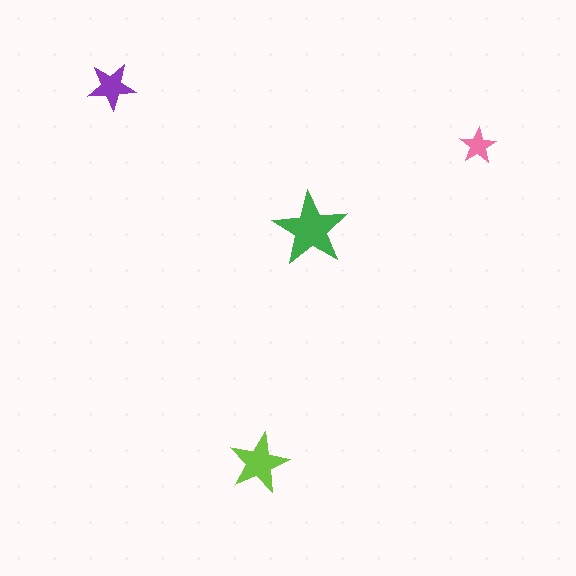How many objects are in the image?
There are 4 objects in the image.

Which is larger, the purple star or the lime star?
The lime one.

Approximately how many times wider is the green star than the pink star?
About 2 times wider.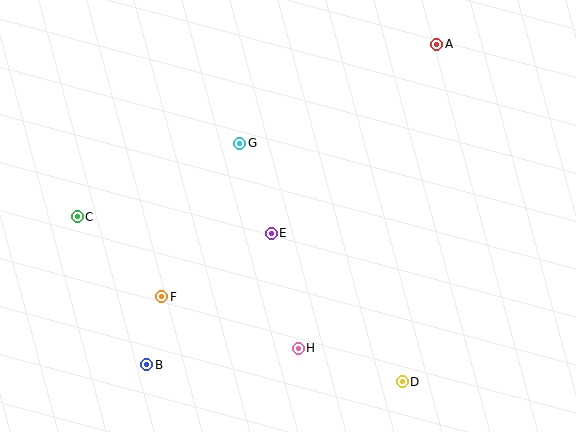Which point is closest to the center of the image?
Point E at (271, 233) is closest to the center.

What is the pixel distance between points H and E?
The distance between H and E is 118 pixels.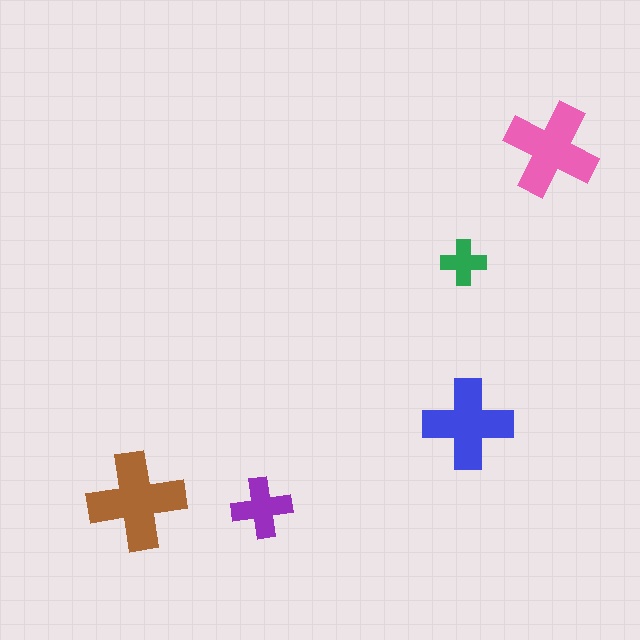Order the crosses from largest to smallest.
the brown one, the pink one, the blue one, the purple one, the green one.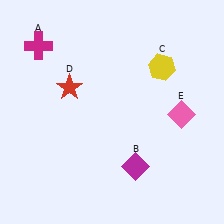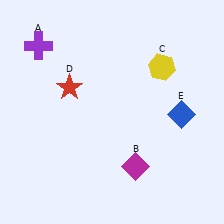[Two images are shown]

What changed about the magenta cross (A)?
In Image 1, A is magenta. In Image 2, it changed to purple.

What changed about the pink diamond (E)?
In Image 1, E is pink. In Image 2, it changed to blue.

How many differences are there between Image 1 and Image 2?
There are 2 differences between the two images.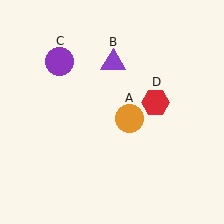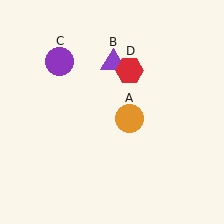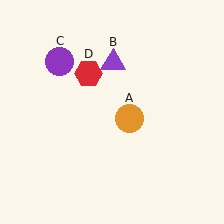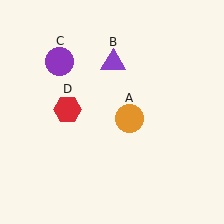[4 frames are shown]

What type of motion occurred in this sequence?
The red hexagon (object D) rotated counterclockwise around the center of the scene.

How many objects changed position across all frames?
1 object changed position: red hexagon (object D).